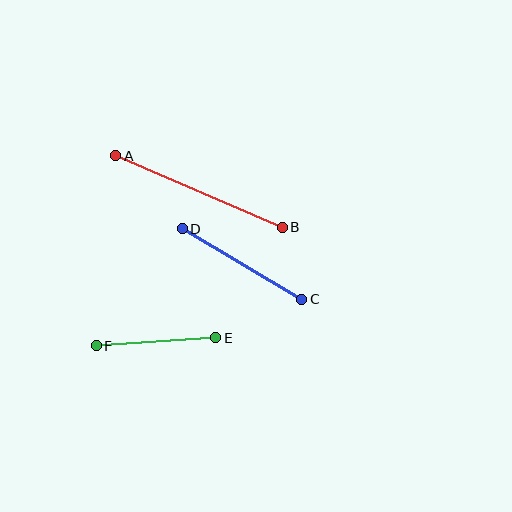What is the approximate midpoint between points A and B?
The midpoint is at approximately (199, 192) pixels.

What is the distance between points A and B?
The distance is approximately 181 pixels.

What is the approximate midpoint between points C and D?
The midpoint is at approximately (242, 264) pixels.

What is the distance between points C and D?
The distance is approximately 139 pixels.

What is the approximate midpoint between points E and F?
The midpoint is at approximately (156, 342) pixels.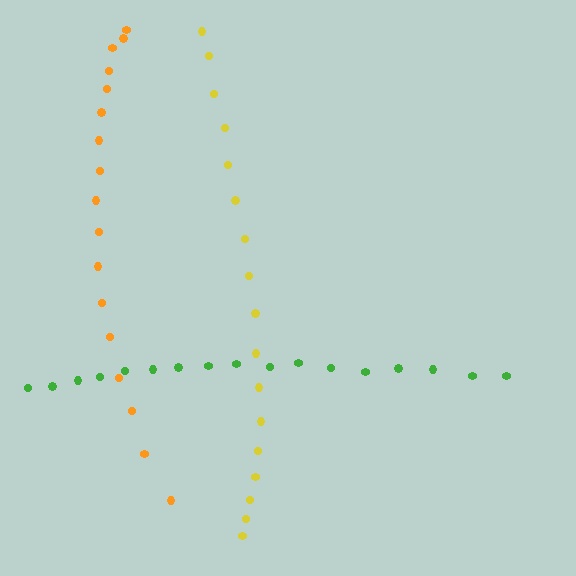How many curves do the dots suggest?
There are 3 distinct paths.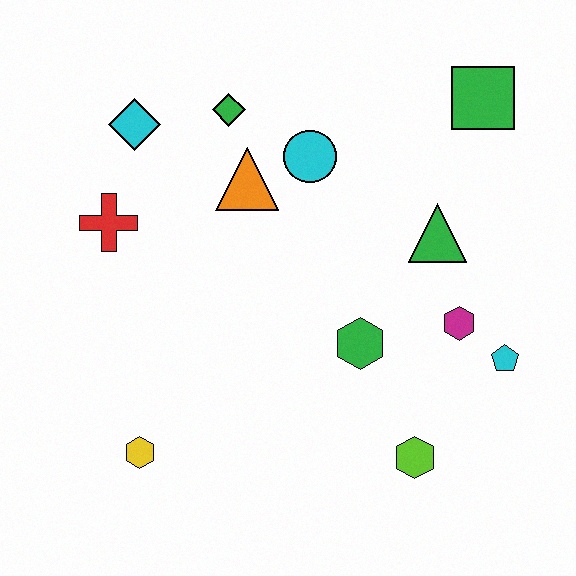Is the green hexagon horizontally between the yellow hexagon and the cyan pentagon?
Yes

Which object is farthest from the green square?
The yellow hexagon is farthest from the green square.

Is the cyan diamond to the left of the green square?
Yes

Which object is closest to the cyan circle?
The orange triangle is closest to the cyan circle.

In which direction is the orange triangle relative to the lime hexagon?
The orange triangle is above the lime hexagon.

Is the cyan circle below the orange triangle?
No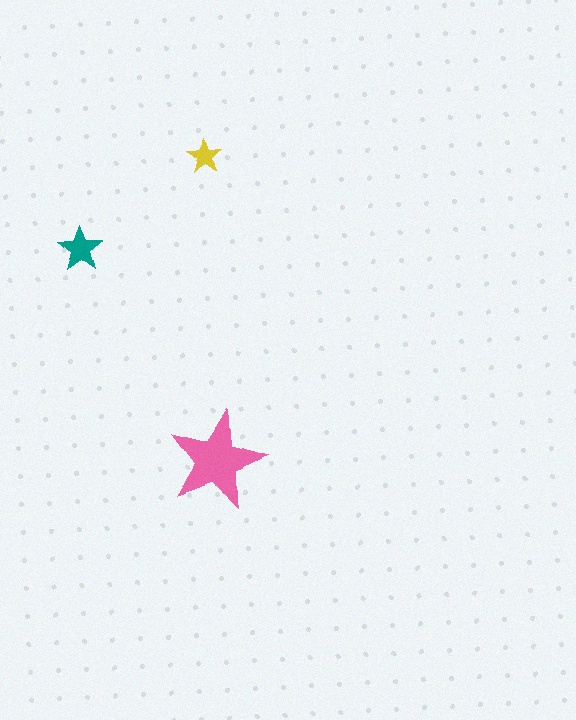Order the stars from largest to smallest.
the pink one, the teal one, the yellow one.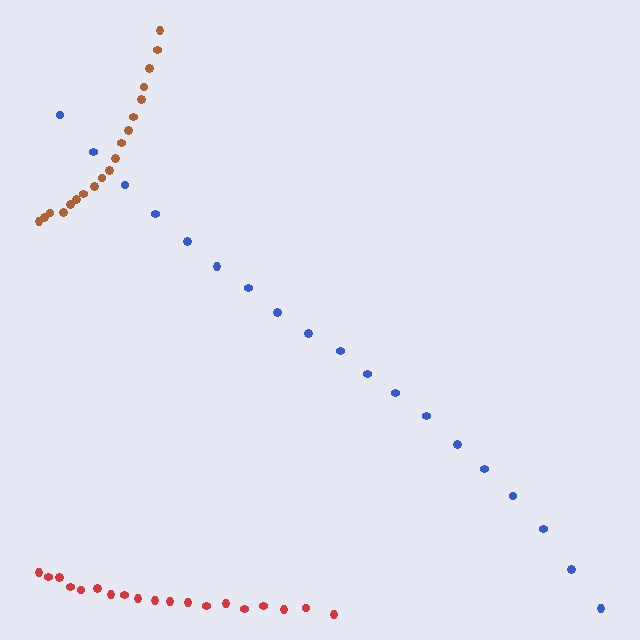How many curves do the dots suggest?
There are 3 distinct paths.